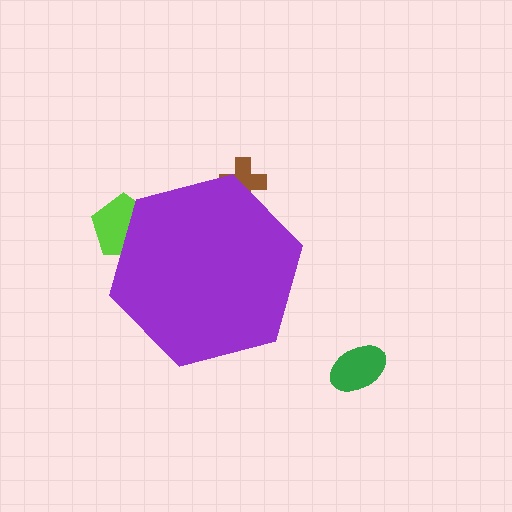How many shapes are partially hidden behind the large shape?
2 shapes are partially hidden.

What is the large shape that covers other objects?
A purple hexagon.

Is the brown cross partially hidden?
Yes, the brown cross is partially hidden behind the purple hexagon.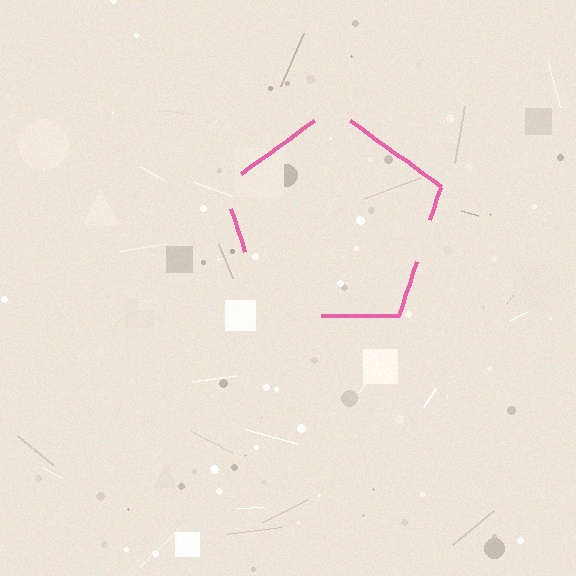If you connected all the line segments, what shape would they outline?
They would outline a pentagon.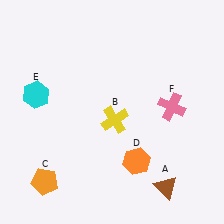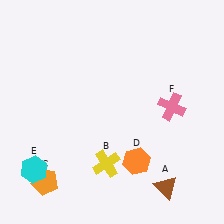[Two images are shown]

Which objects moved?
The objects that moved are: the yellow cross (B), the cyan hexagon (E).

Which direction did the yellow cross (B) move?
The yellow cross (B) moved down.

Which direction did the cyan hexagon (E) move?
The cyan hexagon (E) moved down.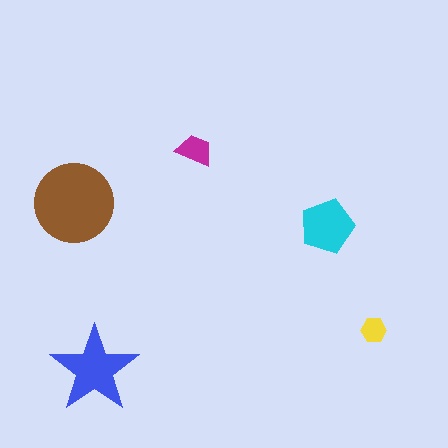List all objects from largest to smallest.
The brown circle, the blue star, the cyan pentagon, the magenta trapezoid, the yellow hexagon.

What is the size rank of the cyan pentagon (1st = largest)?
3rd.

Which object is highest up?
The magenta trapezoid is topmost.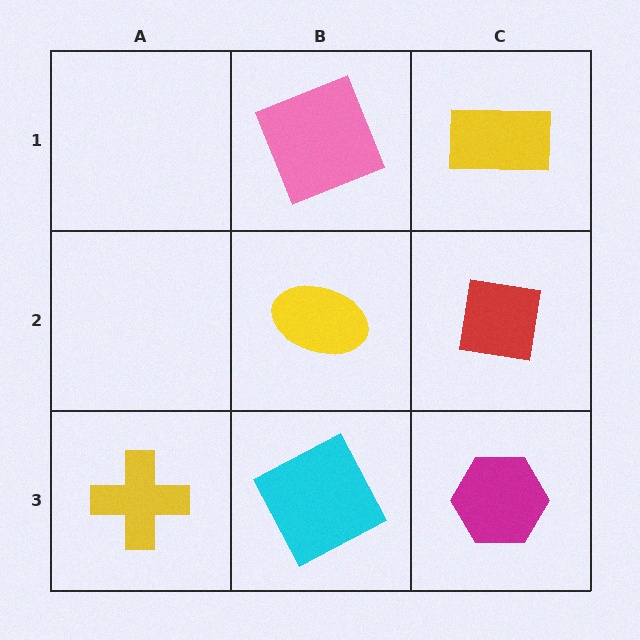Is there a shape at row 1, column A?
No, that cell is empty.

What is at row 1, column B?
A pink square.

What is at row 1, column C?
A yellow rectangle.